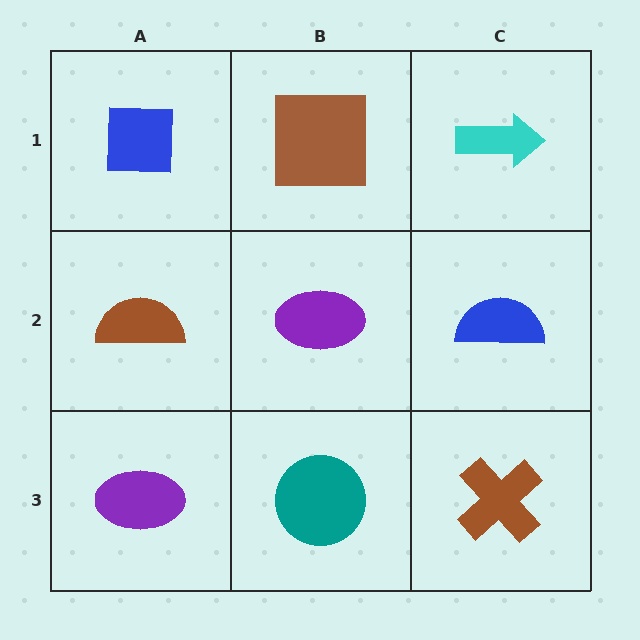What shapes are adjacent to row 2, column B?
A brown square (row 1, column B), a teal circle (row 3, column B), a brown semicircle (row 2, column A), a blue semicircle (row 2, column C).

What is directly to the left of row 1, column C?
A brown square.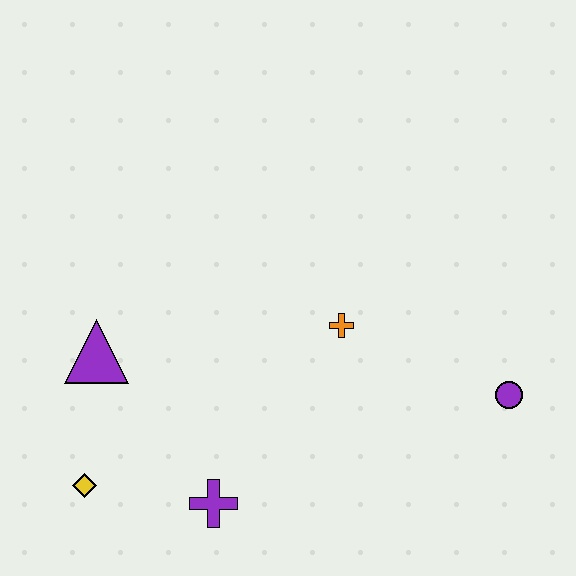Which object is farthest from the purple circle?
The yellow diamond is farthest from the purple circle.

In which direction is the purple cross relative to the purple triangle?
The purple cross is below the purple triangle.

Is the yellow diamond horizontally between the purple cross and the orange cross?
No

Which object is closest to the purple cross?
The yellow diamond is closest to the purple cross.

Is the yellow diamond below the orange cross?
Yes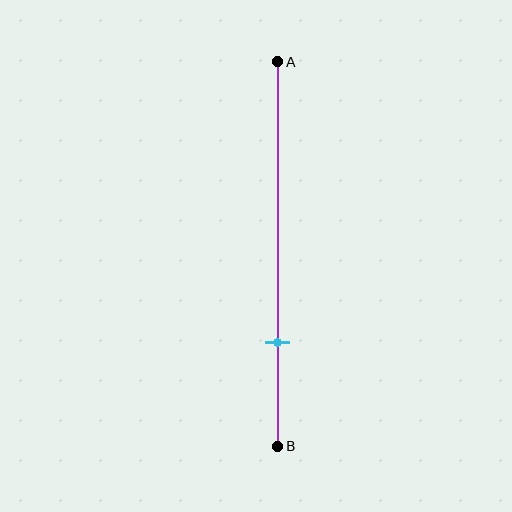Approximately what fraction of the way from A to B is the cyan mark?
The cyan mark is approximately 75% of the way from A to B.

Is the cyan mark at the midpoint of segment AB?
No, the mark is at about 75% from A, not at the 50% midpoint.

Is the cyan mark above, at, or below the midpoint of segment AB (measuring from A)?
The cyan mark is below the midpoint of segment AB.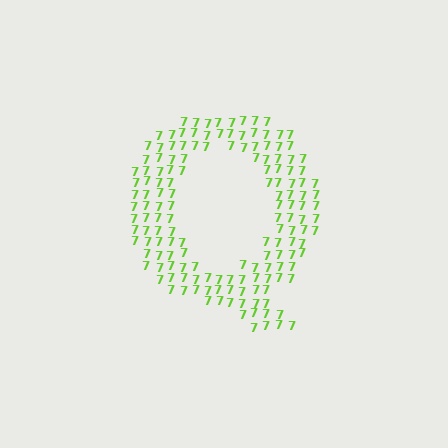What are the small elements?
The small elements are digit 7's.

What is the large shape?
The large shape is the letter Q.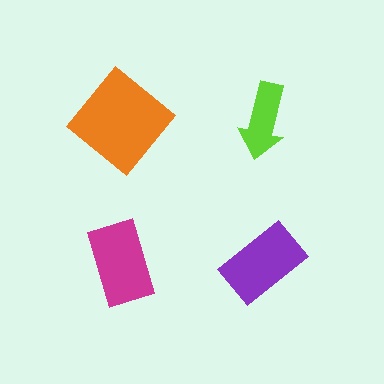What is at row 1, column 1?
An orange diamond.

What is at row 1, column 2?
A lime arrow.